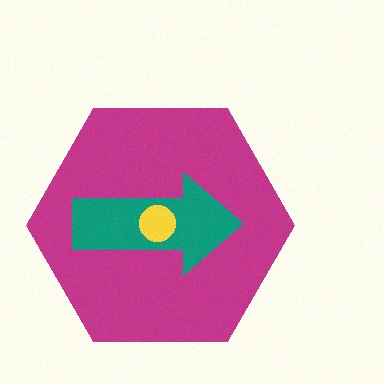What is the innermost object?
The yellow circle.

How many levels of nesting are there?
3.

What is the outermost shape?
The magenta hexagon.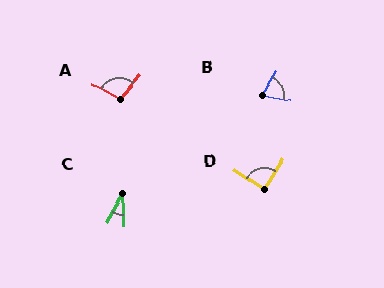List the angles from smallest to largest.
C (30°), B (69°), D (89°), A (102°).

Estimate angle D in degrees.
Approximately 89 degrees.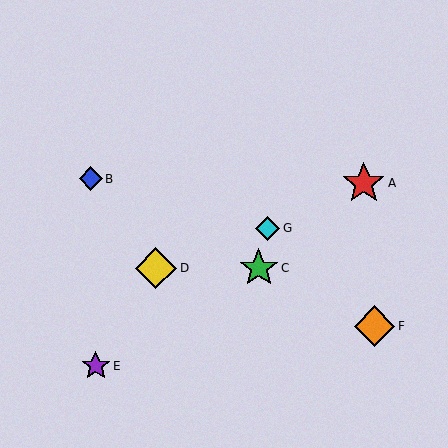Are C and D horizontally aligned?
Yes, both are at y≈268.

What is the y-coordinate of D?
Object D is at y≈268.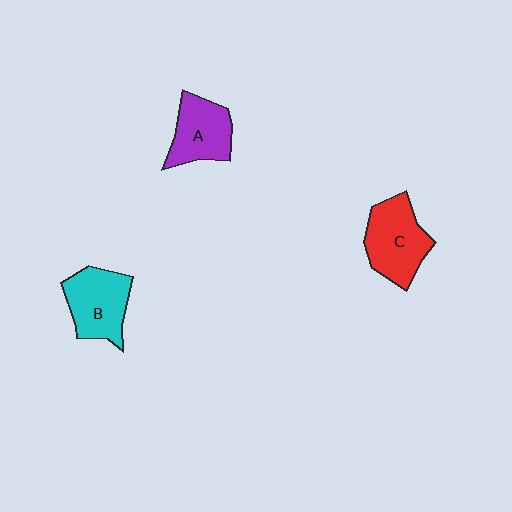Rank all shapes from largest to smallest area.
From largest to smallest: C (red), B (cyan), A (purple).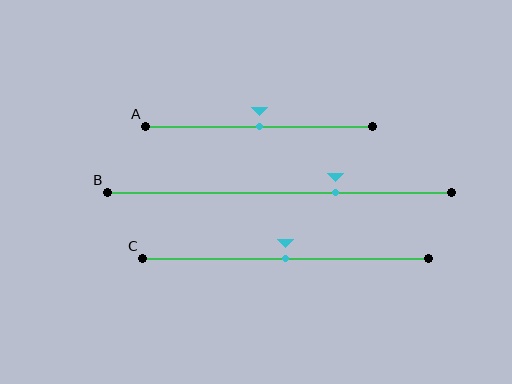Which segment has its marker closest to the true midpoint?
Segment A has its marker closest to the true midpoint.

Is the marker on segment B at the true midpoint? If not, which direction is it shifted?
No, the marker on segment B is shifted to the right by about 16% of the segment length.